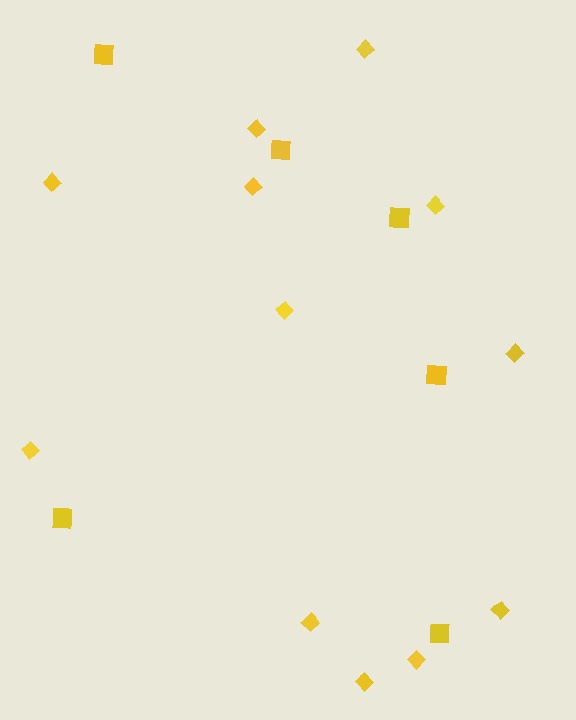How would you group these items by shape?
There are 2 groups: one group of squares (6) and one group of diamonds (12).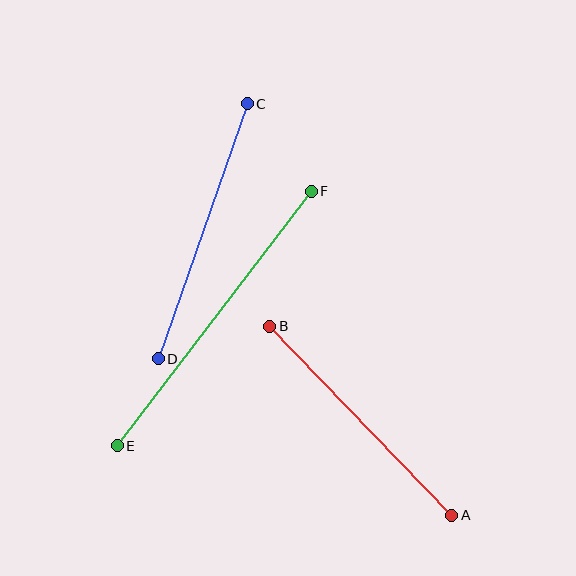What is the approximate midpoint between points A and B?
The midpoint is at approximately (361, 421) pixels.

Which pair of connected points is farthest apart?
Points E and F are farthest apart.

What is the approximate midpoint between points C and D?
The midpoint is at approximately (203, 231) pixels.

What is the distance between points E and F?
The distance is approximately 320 pixels.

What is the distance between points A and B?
The distance is approximately 263 pixels.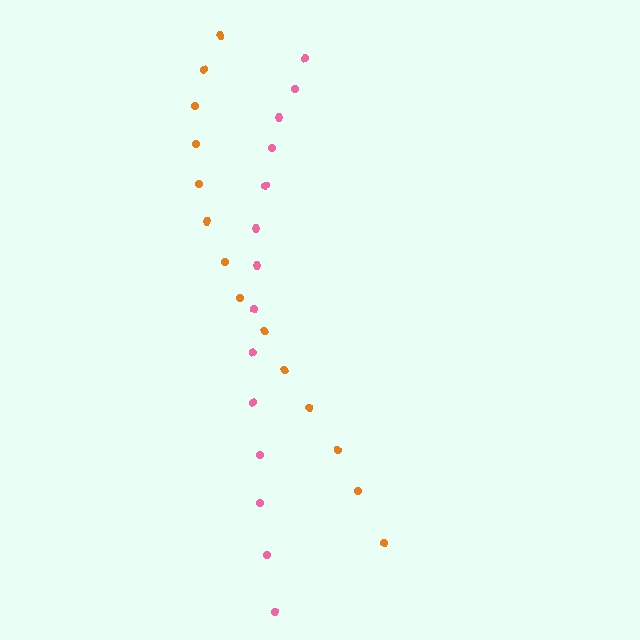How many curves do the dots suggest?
There are 2 distinct paths.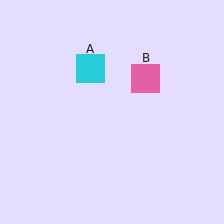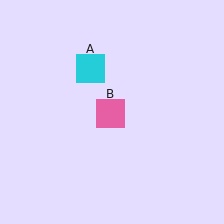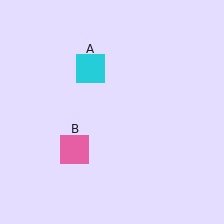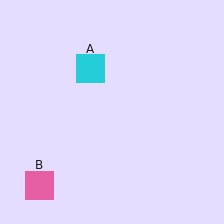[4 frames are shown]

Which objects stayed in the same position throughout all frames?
Cyan square (object A) remained stationary.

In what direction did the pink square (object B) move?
The pink square (object B) moved down and to the left.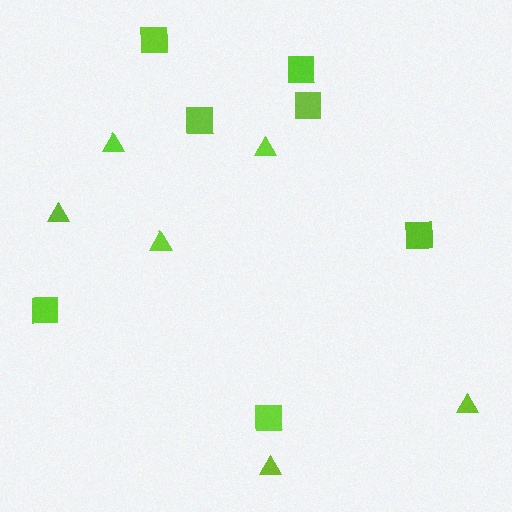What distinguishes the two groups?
There are 2 groups: one group of squares (7) and one group of triangles (6).